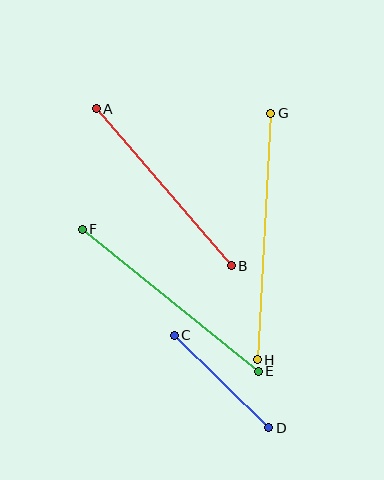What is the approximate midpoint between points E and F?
The midpoint is at approximately (170, 300) pixels.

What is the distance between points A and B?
The distance is approximately 207 pixels.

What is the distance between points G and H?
The distance is approximately 247 pixels.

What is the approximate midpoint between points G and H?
The midpoint is at approximately (264, 237) pixels.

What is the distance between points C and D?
The distance is approximately 132 pixels.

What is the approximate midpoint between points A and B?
The midpoint is at approximately (164, 187) pixels.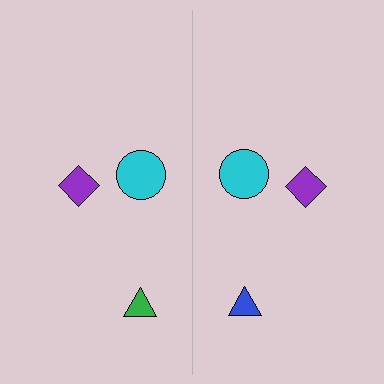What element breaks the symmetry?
The blue triangle on the right side breaks the symmetry — its mirror counterpart is green.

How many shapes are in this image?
There are 6 shapes in this image.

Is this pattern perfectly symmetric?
No, the pattern is not perfectly symmetric. The blue triangle on the right side breaks the symmetry — its mirror counterpart is green.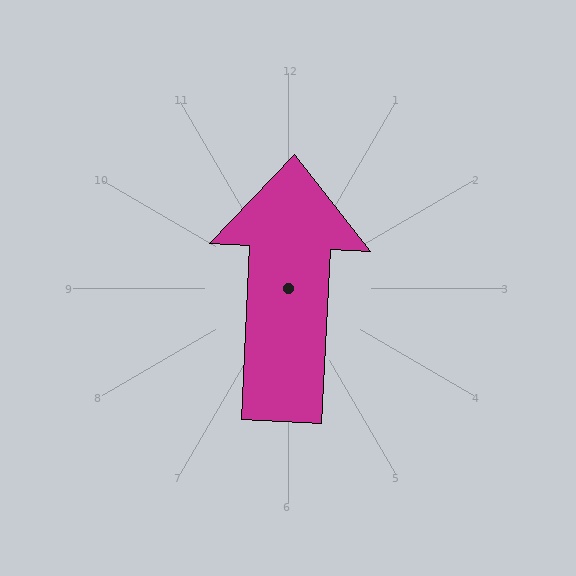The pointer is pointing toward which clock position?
Roughly 12 o'clock.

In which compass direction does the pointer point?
North.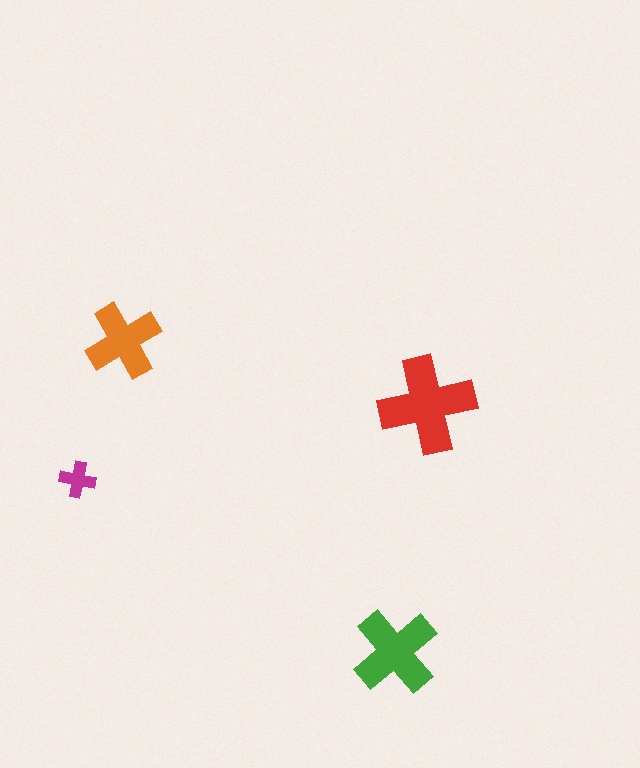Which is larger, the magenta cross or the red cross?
The red one.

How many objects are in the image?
There are 4 objects in the image.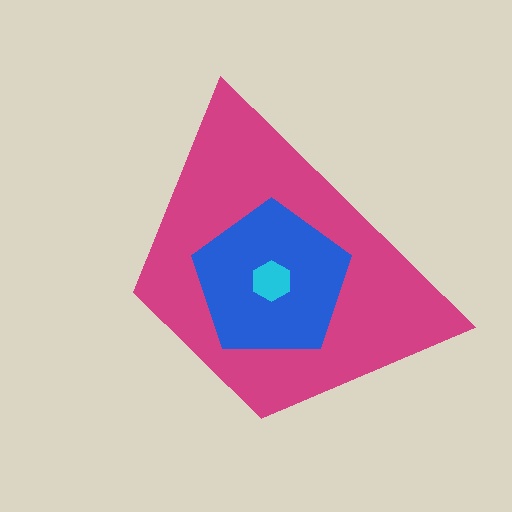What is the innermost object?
The cyan hexagon.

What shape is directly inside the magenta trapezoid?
The blue pentagon.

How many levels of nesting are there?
3.